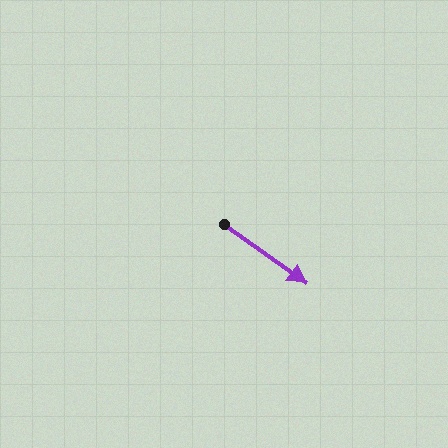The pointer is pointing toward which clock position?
Roughly 4 o'clock.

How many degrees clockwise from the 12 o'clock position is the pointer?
Approximately 126 degrees.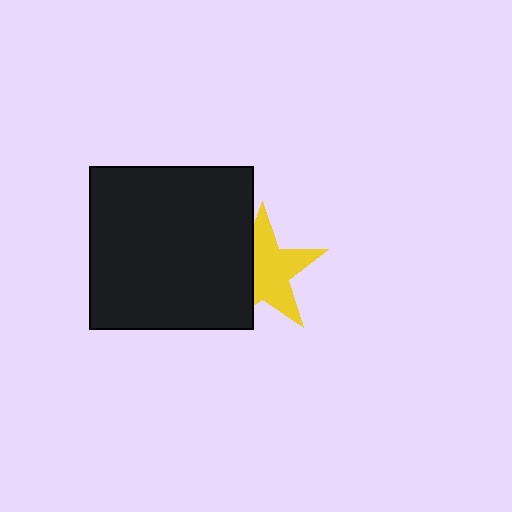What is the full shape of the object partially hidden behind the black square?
The partially hidden object is a yellow star.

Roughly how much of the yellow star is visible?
About half of it is visible (roughly 63%).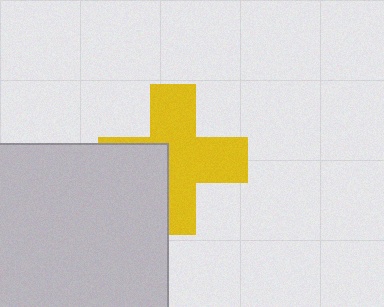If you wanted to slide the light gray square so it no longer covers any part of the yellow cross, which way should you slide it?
Slide it left — that is the most direct way to separate the two shapes.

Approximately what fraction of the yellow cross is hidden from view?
Roughly 33% of the yellow cross is hidden behind the light gray square.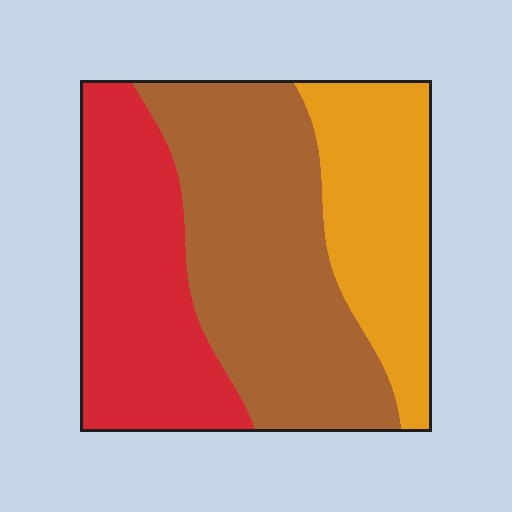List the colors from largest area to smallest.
From largest to smallest: brown, red, orange.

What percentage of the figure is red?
Red covers about 30% of the figure.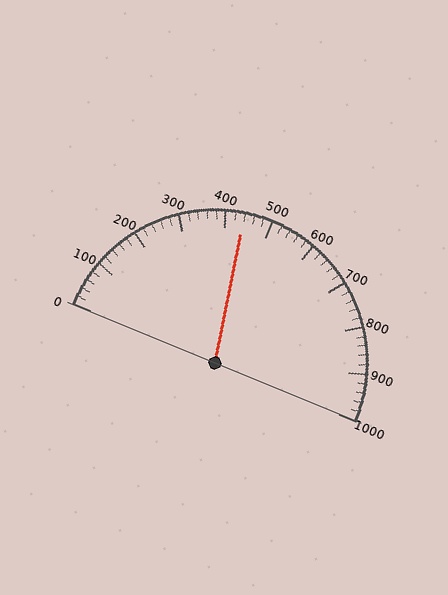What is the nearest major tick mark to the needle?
The nearest major tick mark is 400.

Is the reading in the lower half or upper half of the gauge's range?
The reading is in the lower half of the range (0 to 1000).